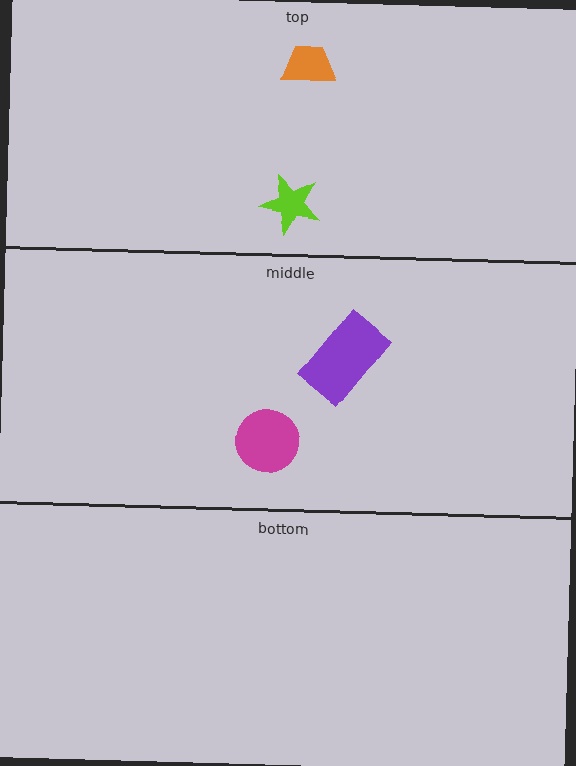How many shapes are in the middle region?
2.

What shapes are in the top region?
The orange trapezoid, the lime star.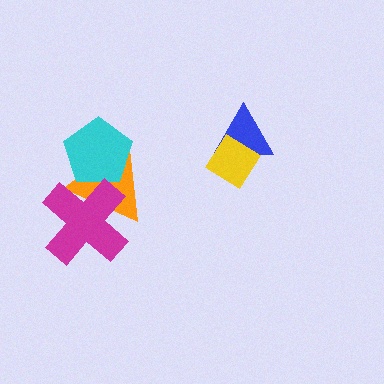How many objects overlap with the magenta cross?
2 objects overlap with the magenta cross.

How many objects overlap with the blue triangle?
1 object overlaps with the blue triangle.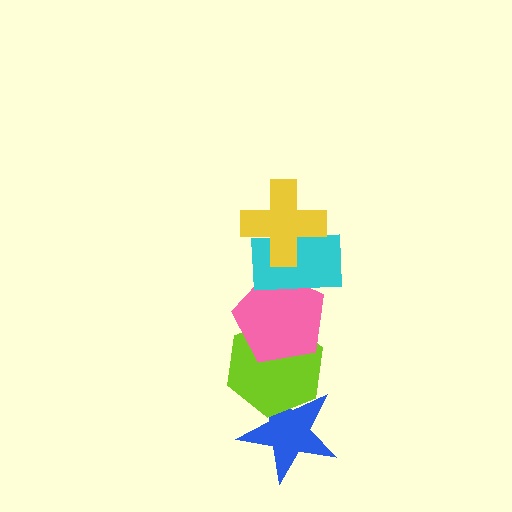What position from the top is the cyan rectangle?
The cyan rectangle is 2nd from the top.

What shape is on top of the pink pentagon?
The cyan rectangle is on top of the pink pentagon.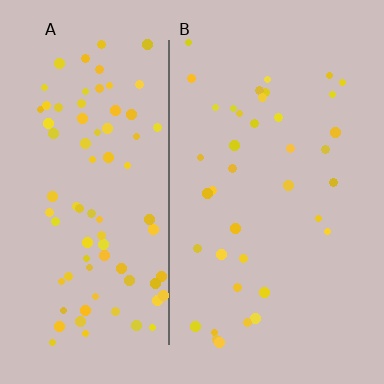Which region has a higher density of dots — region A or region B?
A (the left).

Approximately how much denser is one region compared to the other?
Approximately 2.2× — region A over region B.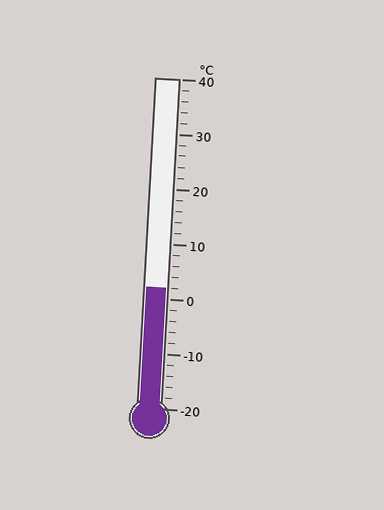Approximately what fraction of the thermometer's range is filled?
The thermometer is filled to approximately 35% of its range.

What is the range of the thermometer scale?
The thermometer scale ranges from -20°C to 40°C.